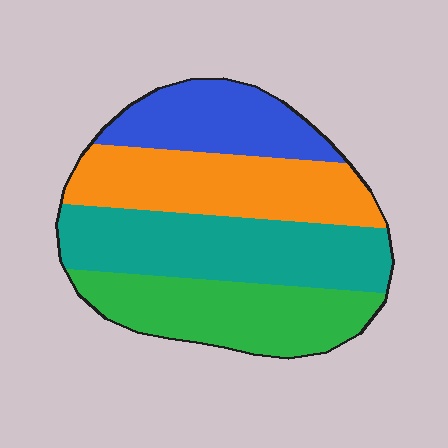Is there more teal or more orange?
Teal.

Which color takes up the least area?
Blue, at roughly 20%.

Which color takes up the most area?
Teal, at roughly 30%.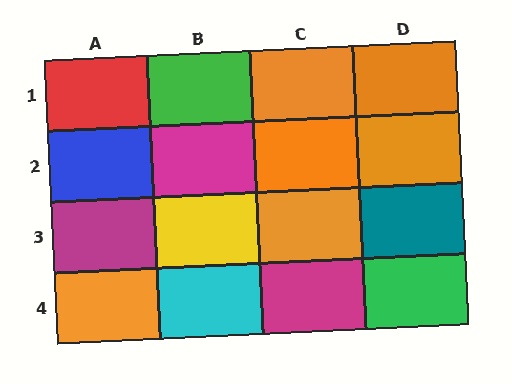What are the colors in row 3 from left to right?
Magenta, yellow, orange, teal.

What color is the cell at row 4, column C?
Magenta.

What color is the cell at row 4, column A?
Orange.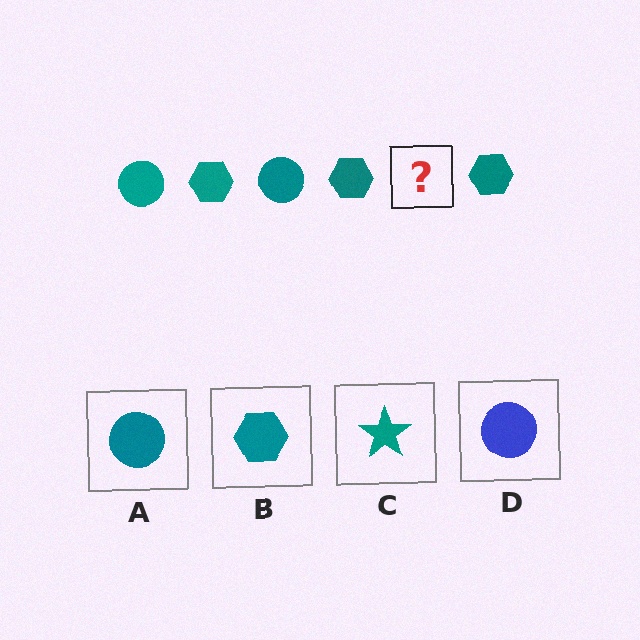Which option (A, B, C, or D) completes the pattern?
A.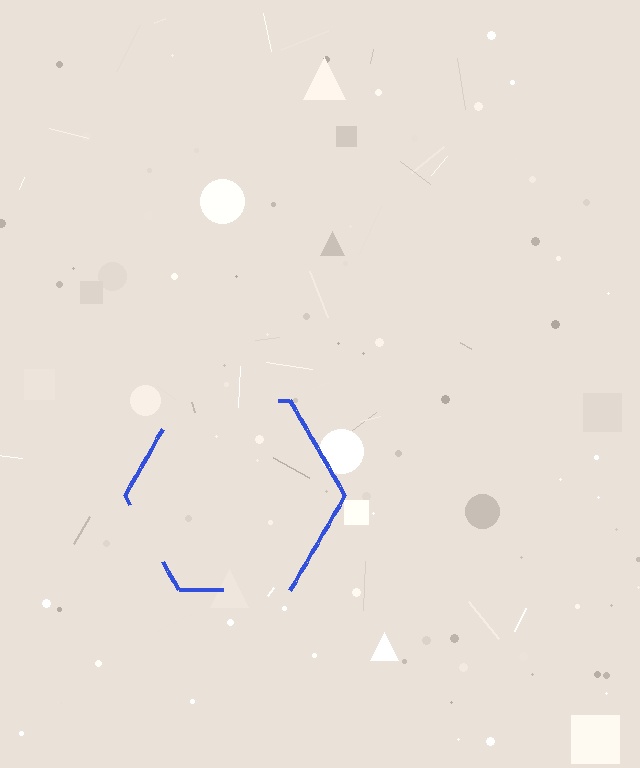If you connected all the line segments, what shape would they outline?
They would outline a hexagon.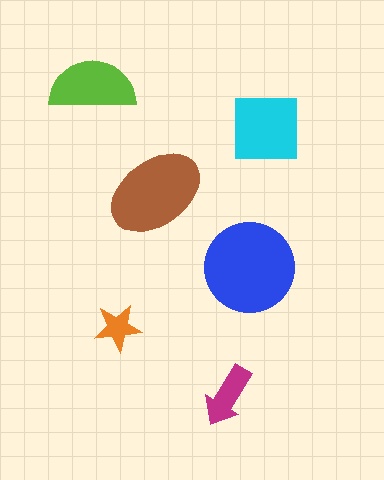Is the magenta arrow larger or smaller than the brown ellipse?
Smaller.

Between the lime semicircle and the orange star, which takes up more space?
The lime semicircle.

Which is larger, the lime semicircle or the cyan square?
The cyan square.